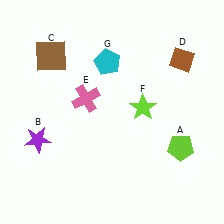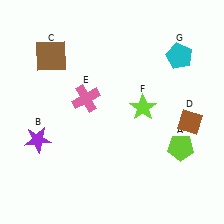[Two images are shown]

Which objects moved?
The objects that moved are: the brown diamond (D), the cyan pentagon (G).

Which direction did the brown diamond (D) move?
The brown diamond (D) moved down.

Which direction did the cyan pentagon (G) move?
The cyan pentagon (G) moved right.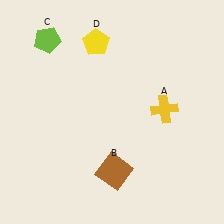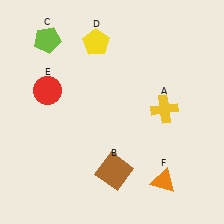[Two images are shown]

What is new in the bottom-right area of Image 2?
An orange triangle (F) was added in the bottom-right area of Image 2.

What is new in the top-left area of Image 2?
A red circle (E) was added in the top-left area of Image 2.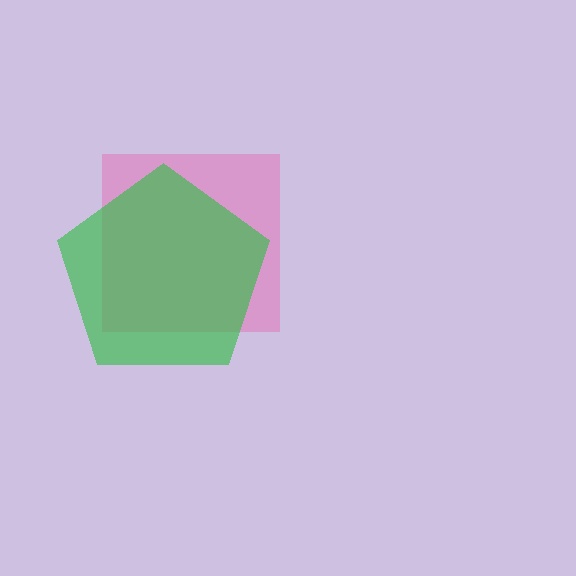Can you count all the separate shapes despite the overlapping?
Yes, there are 2 separate shapes.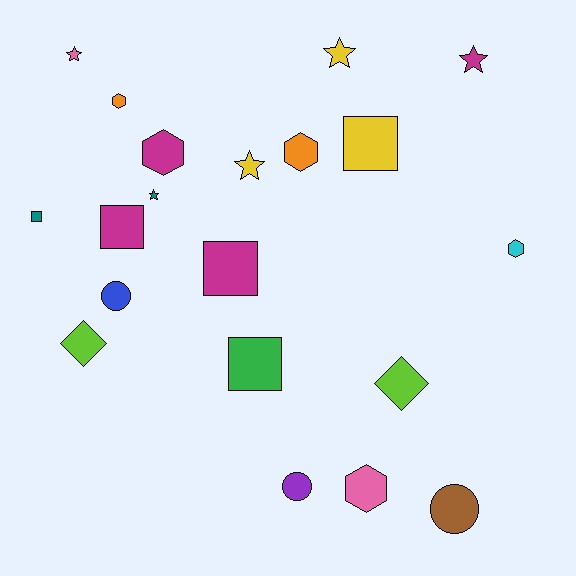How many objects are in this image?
There are 20 objects.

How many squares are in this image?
There are 5 squares.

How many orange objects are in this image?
There are 2 orange objects.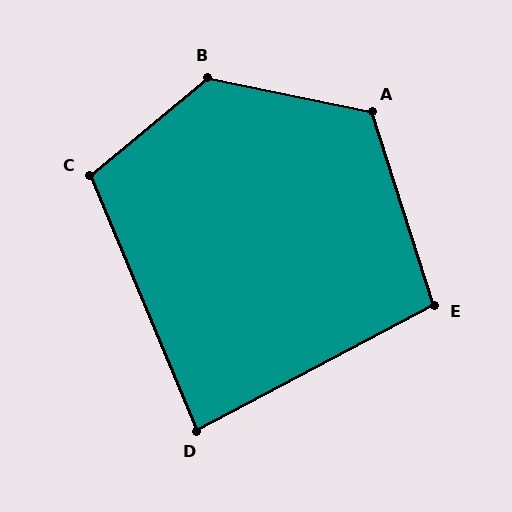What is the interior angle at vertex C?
Approximately 107 degrees (obtuse).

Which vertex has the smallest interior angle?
D, at approximately 85 degrees.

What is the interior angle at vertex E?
Approximately 100 degrees (obtuse).